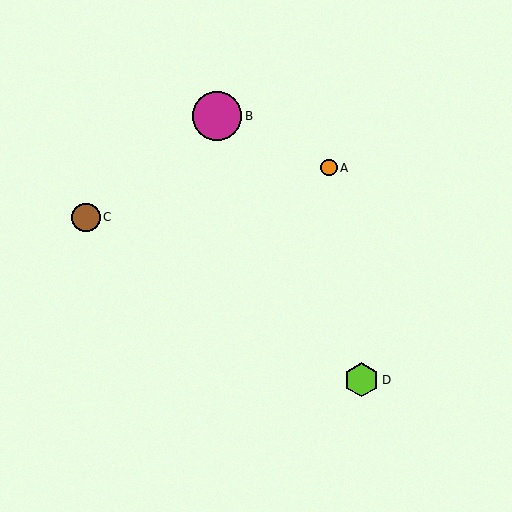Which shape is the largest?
The magenta circle (labeled B) is the largest.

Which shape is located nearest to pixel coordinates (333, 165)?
The orange circle (labeled A) at (329, 168) is nearest to that location.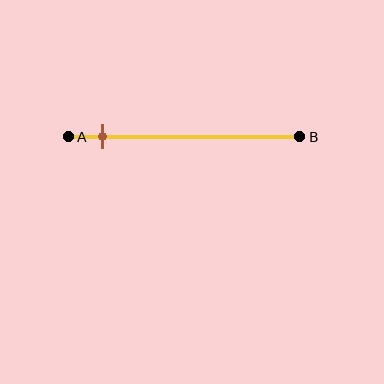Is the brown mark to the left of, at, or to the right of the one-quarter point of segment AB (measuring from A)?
The brown mark is to the left of the one-quarter point of segment AB.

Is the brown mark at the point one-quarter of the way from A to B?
No, the mark is at about 15% from A, not at the 25% one-quarter point.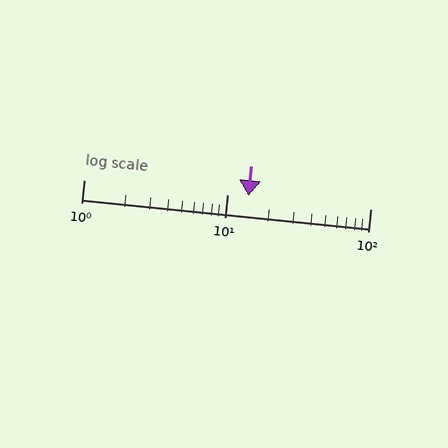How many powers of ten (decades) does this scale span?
The scale spans 2 decades, from 1 to 100.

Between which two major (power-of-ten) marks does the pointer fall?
The pointer is between 10 and 100.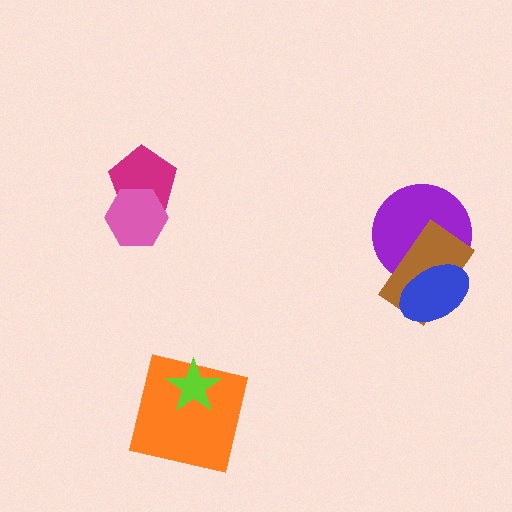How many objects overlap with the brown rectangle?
2 objects overlap with the brown rectangle.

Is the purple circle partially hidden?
Yes, it is partially covered by another shape.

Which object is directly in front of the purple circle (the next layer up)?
The brown rectangle is directly in front of the purple circle.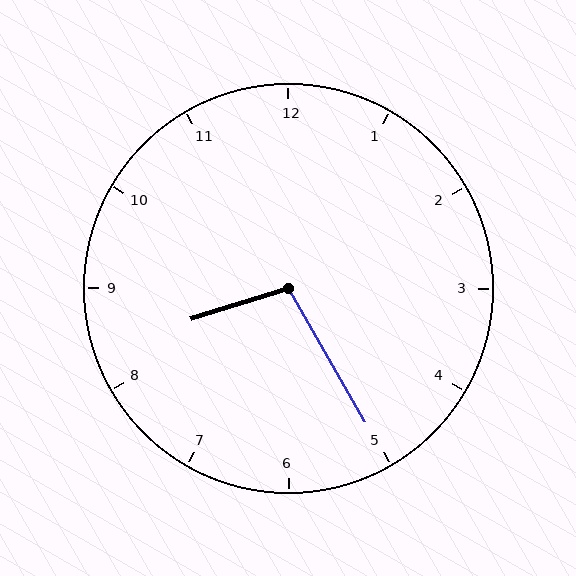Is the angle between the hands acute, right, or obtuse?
It is obtuse.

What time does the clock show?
8:25.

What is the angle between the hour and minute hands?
Approximately 102 degrees.